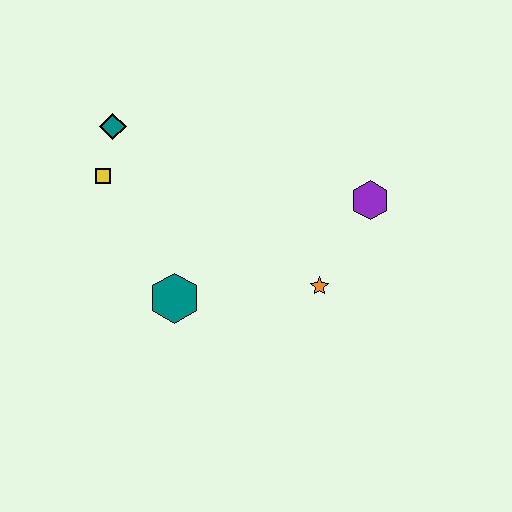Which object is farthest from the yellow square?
The purple hexagon is farthest from the yellow square.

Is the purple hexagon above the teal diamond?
No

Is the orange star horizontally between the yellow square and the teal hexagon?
No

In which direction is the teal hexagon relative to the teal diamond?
The teal hexagon is below the teal diamond.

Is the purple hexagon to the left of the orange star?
No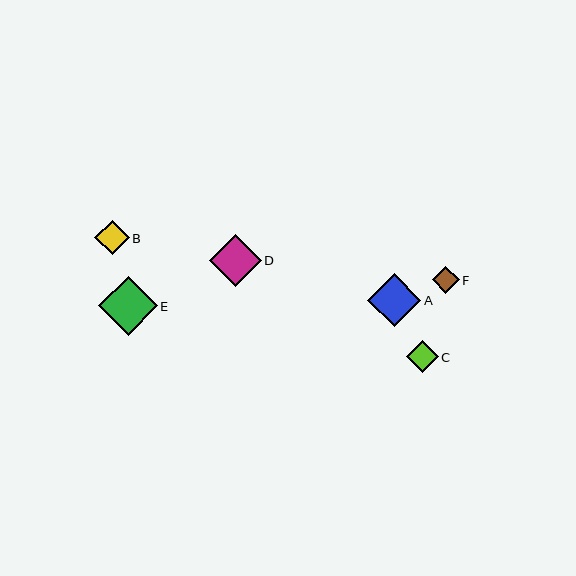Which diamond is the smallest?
Diamond F is the smallest with a size of approximately 26 pixels.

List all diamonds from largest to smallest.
From largest to smallest: E, A, D, B, C, F.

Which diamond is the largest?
Diamond E is the largest with a size of approximately 59 pixels.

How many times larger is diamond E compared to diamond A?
Diamond E is approximately 1.1 times the size of diamond A.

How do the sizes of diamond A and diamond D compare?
Diamond A and diamond D are approximately the same size.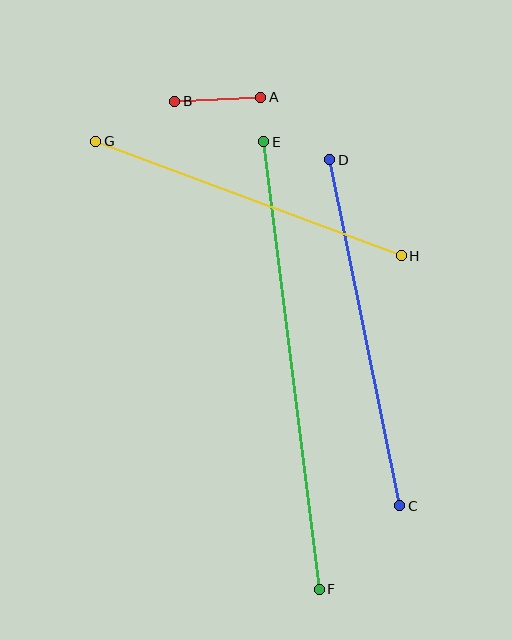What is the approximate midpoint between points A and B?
The midpoint is at approximately (218, 99) pixels.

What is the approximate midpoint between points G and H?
The midpoint is at approximately (249, 199) pixels.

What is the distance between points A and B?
The distance is approximately 86 pixels.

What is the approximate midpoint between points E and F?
The midpoint is at approximately (291, 365) pixels.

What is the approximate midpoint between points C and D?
The midpoint is at approximately (365, 333) pixels.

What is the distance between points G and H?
The distance is approximately 326 pixels.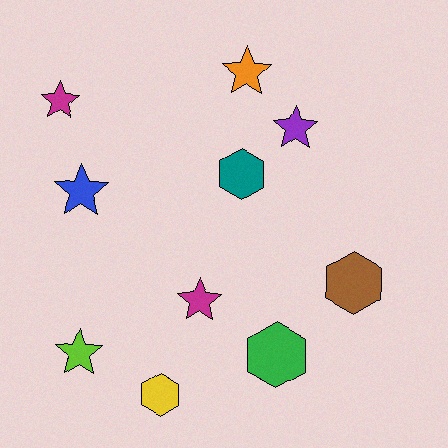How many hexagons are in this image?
There are 4 hexagons.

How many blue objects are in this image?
There is 1 blue object.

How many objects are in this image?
There are 10 objects.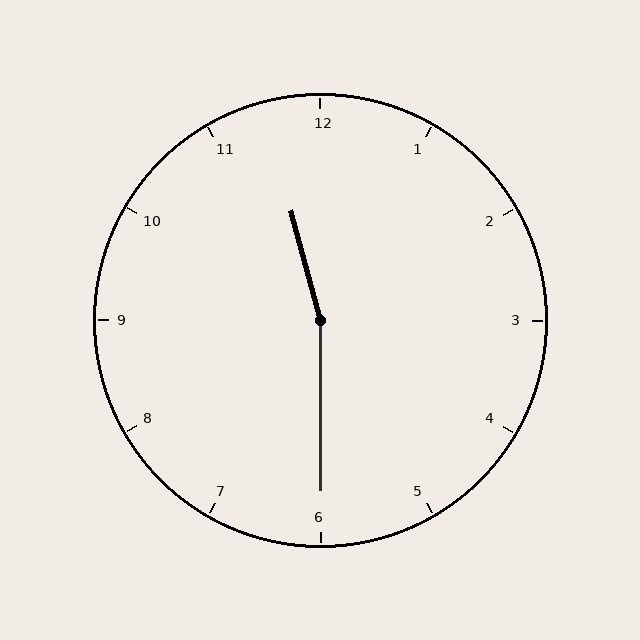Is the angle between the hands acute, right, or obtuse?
It is obtuse.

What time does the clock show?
11:30.